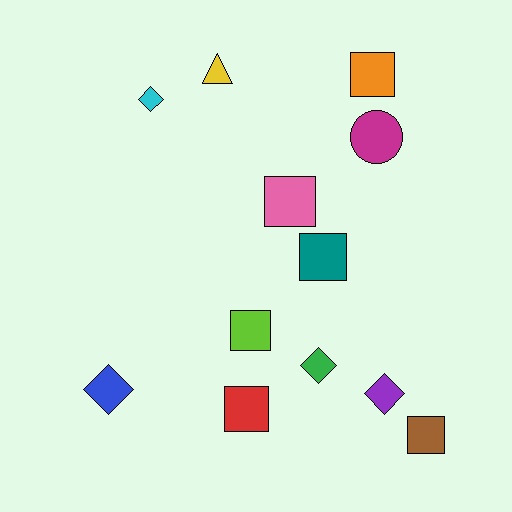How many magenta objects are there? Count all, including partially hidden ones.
There is 1 magenta object.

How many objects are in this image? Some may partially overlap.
There are 12 objects.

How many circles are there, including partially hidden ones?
There is 1 circle.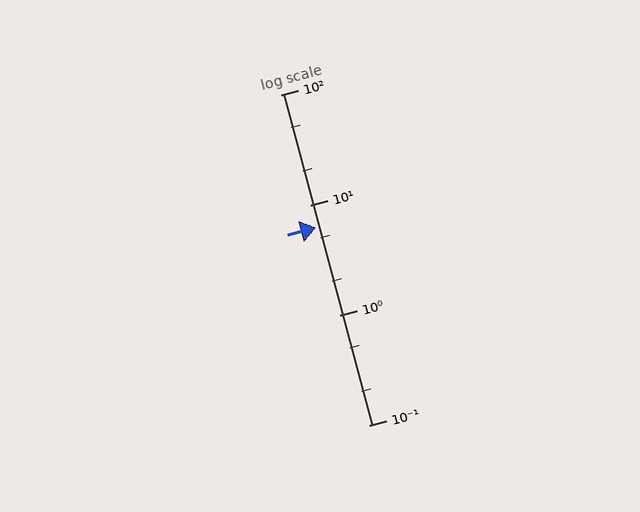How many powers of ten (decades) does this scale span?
The scale spans 3 decades, from 0.1 to 100.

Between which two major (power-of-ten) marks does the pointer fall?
The pointer is between 1 and 10.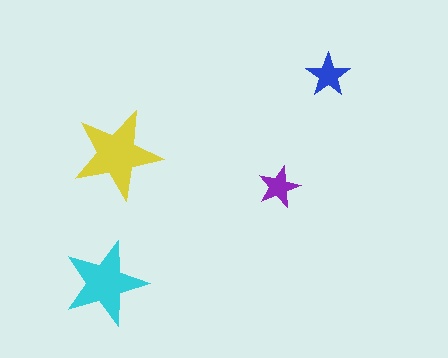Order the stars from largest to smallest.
the yellow one, the cyan one, the blue one, the purple one.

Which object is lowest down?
The cyan star is bottommost.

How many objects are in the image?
There are 4 objects in the image.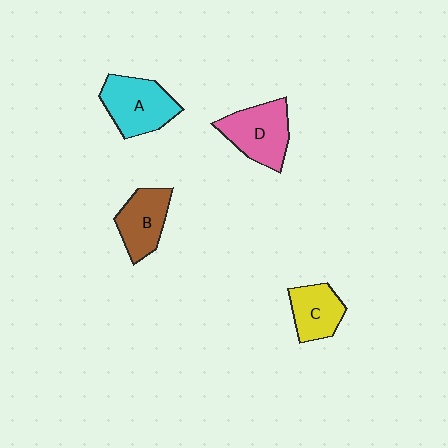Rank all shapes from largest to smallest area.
From largest to smallest: A (cyan), D (pink), B (brown), C (yellow).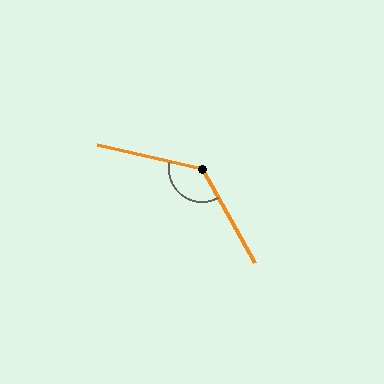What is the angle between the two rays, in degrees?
Approximately 132 degrees.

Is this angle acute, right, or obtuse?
It is obtuse.